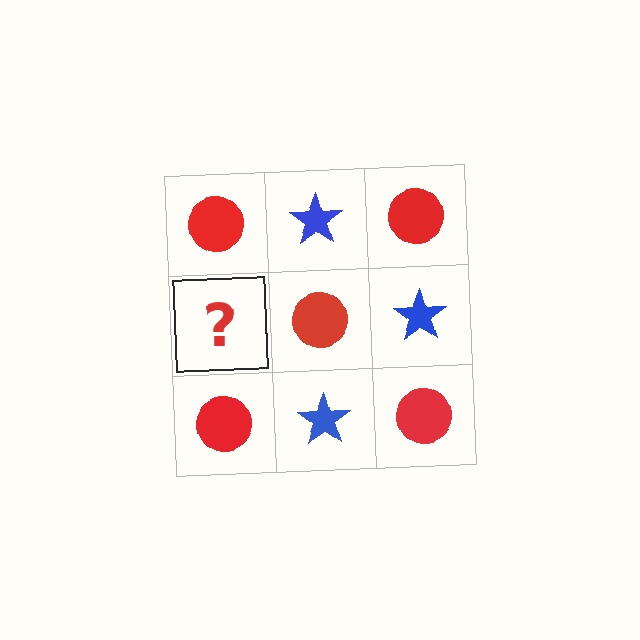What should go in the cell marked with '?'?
The missing cell should contain a blue star.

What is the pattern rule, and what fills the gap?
The rule is that it alternates red circle and blue star in a checkerboard pattern. The gap should be filled with a blue star.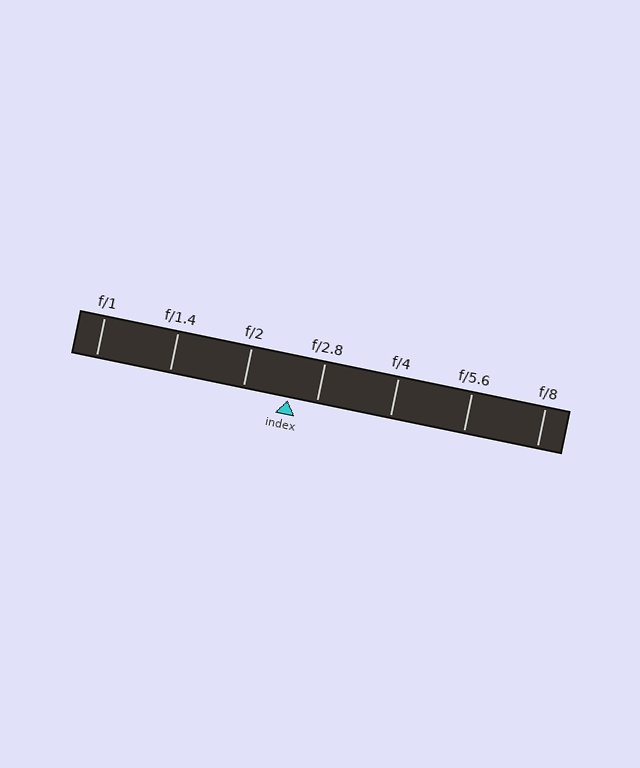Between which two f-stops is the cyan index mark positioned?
The index mark is between f/2 and f/2.8.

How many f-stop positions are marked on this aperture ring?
There are 7 f-stop positions marked.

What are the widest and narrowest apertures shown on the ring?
The widest aperture shown is f/1 and the narrowest is f/8.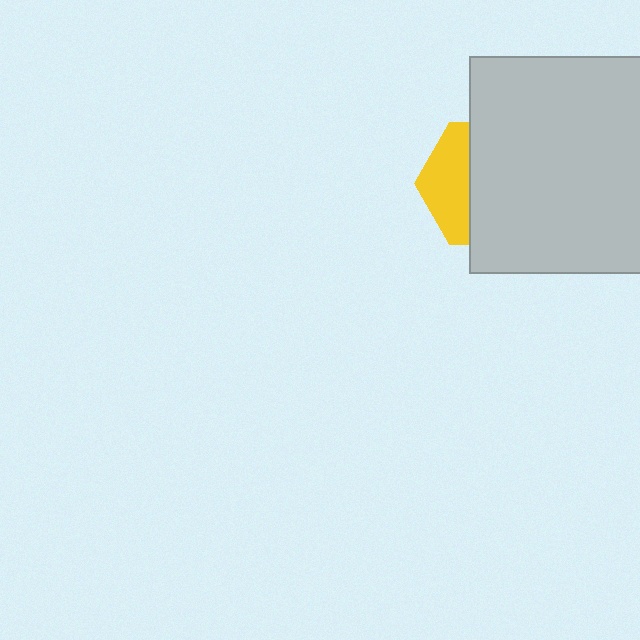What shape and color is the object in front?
The object in front is a light gray rectangle.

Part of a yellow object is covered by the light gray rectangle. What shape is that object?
It is a hexagon.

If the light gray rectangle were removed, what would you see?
You would see the complete yellow hexagon.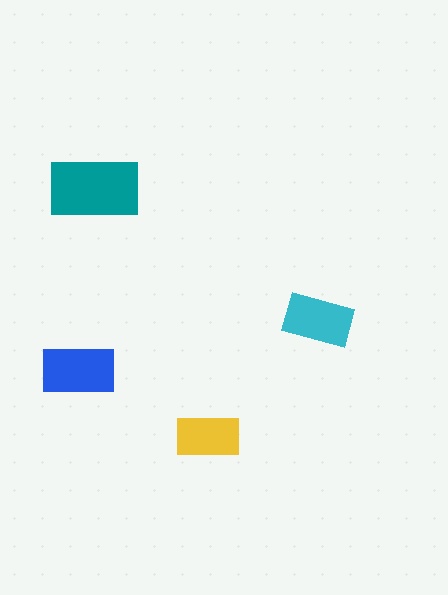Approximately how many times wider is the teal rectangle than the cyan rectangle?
About 1.5 times wider.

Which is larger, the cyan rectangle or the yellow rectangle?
The cyan one.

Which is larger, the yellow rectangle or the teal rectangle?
The teal one.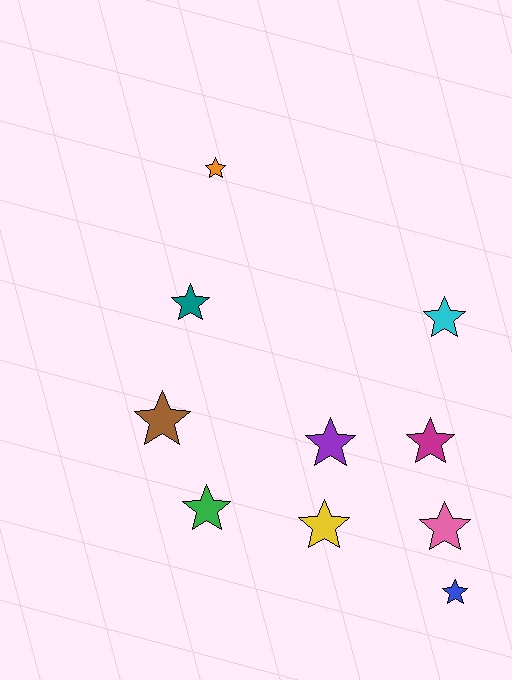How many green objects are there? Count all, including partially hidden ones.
There is 1 green object.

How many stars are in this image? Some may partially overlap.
There are 10 stars.